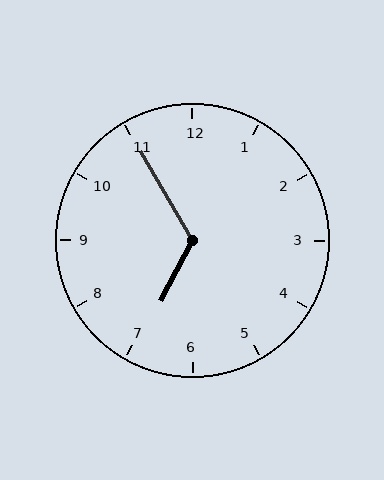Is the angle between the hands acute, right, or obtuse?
It is obtuse.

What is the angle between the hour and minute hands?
Approximately 122 degrees.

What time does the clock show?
6:55.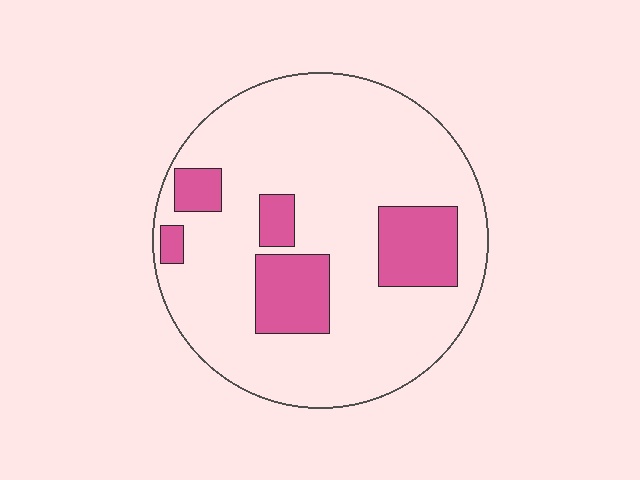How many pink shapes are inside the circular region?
5.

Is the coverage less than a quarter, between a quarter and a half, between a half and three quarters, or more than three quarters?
Less than a quarter.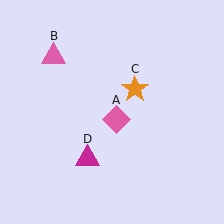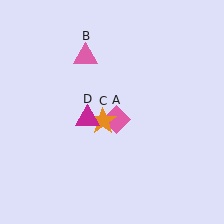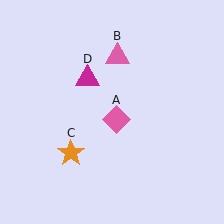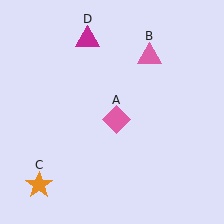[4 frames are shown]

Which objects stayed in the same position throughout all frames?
Pink diamond (object A) remained stationary.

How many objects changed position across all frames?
3 objects changed position: pink triangle (object B), orange star (object C), magenta triangle (object D).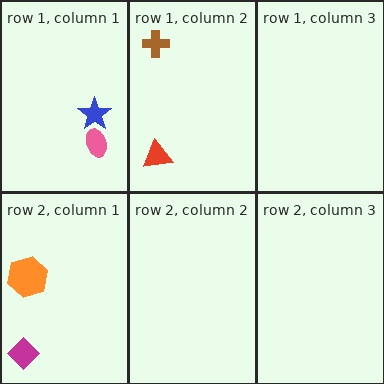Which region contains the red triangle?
The row 1, column 2 region.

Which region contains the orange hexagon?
The row 2, column 1 region.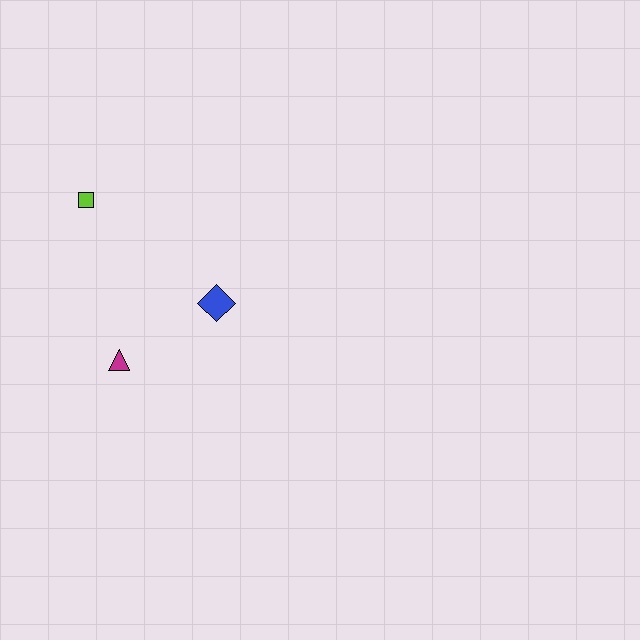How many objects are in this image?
There are 3 objects.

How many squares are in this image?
There is 1 square.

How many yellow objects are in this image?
There are no yellow objects.